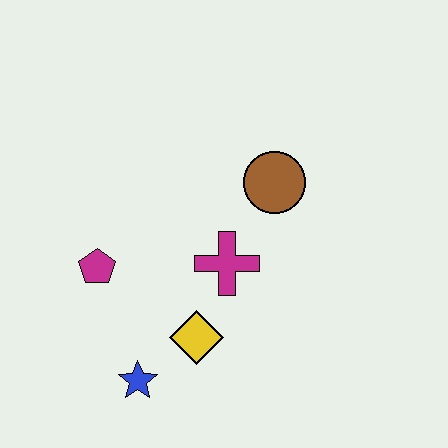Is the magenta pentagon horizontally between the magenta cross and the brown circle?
No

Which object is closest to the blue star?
The yellow diamond is closest to the blue star.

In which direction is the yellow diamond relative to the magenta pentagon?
The yellow diamond is to the right of the magenta pentagon.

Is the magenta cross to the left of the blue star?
No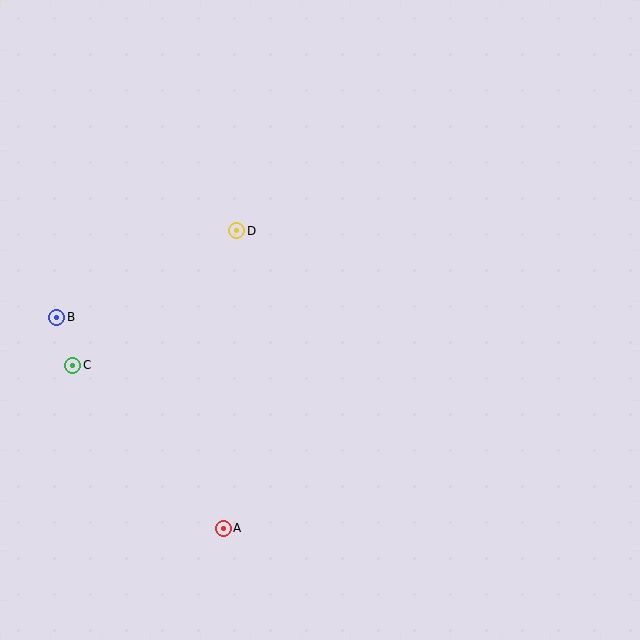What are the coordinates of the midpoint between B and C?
The midpoint between B and C is at (65, 341).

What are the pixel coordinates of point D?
Point D is at (237, 231).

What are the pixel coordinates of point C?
Point C is at (73, 365).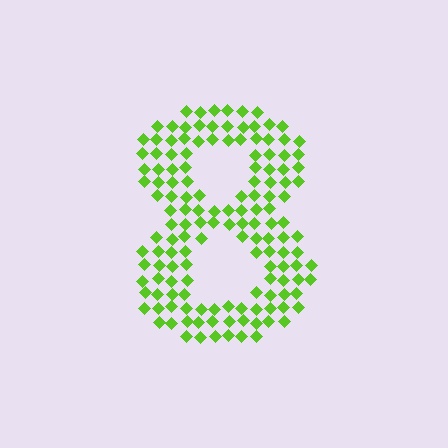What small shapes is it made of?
It is made of small diamonds.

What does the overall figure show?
The overall figure shows the digit 8.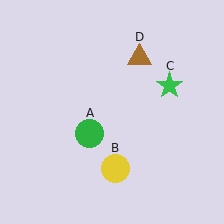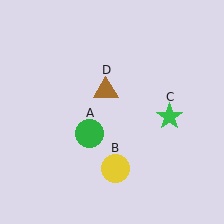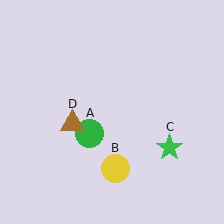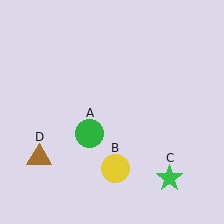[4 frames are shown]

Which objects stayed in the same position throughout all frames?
Green circle (object A) and yellow circle (object B) remained stationary.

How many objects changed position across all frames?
2 objects changed position: green star (object C), brown triangle (object D).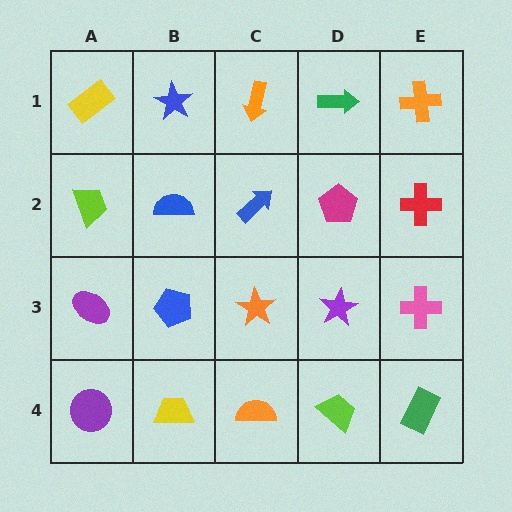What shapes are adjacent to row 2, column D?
A green arrow (row 1, column D), a purple star (row 3, column D), a blue arrow (row 2, column C), a red cross (row 2, column E).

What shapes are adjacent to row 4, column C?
An orange star (row 3, column C), a yellow trapezoid (row 4, column B), a lime trapezoid (row 4, column D).